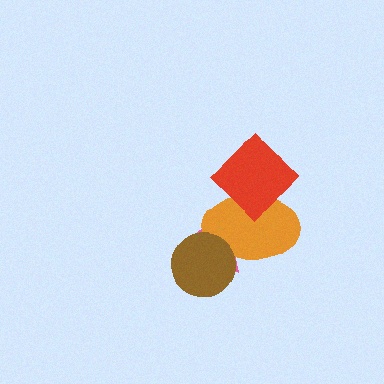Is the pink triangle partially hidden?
Yes, it is partially covered by another shape.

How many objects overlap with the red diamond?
1 object overlaps with the red diamond.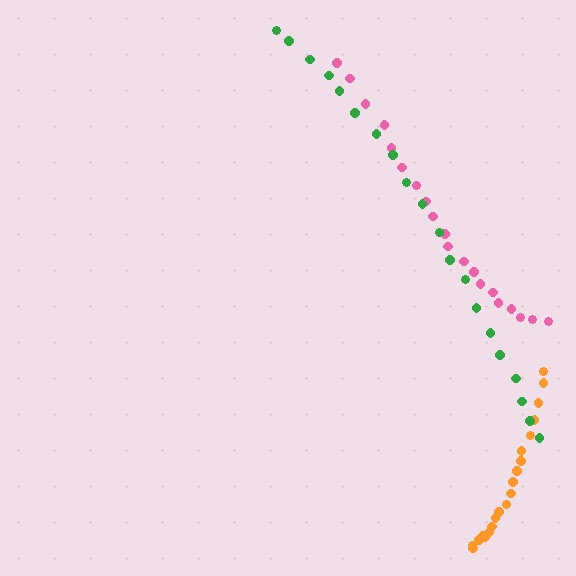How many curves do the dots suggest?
There are 3 distinct paths.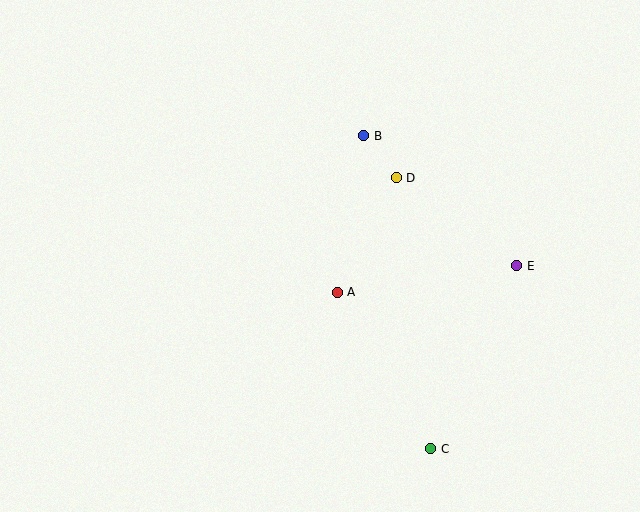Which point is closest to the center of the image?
Point A at (337, 292) is closest to the center.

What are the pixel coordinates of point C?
Point C is at (430, 449).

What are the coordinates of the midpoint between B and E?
The midpoint between B and E is at (440, 201).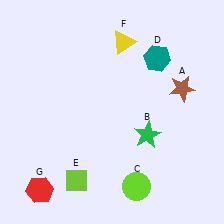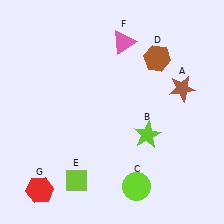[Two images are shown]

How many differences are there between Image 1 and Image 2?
There are 3 differences between the two images.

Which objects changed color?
B changed from green to lime. D changed from teal to brown. F changed from yellow to pink.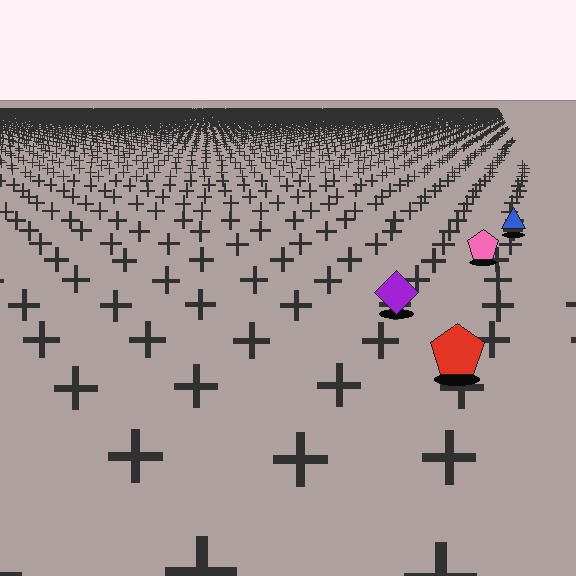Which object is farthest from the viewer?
The blue triangle is farthest from the viewer. It appears smaller and the ground texture around it is denser.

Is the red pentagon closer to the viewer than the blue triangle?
Yes. The red pentagon is closer — you can tell from the texture gradient: the ground texture is coarser near it.